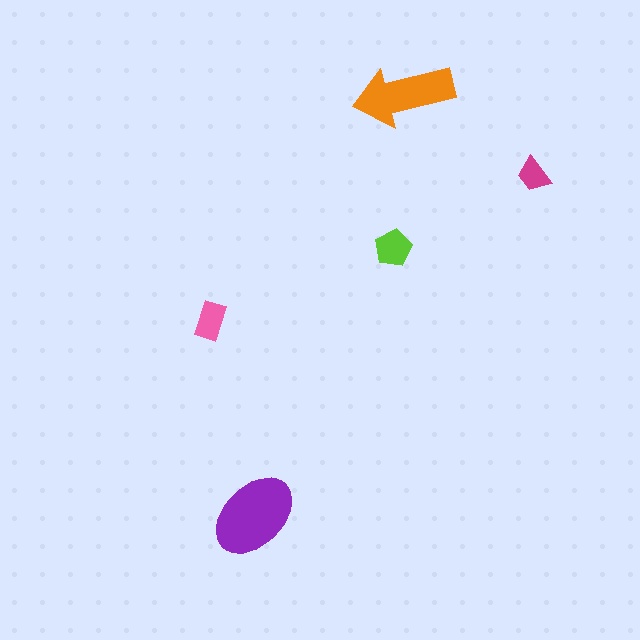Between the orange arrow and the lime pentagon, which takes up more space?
The orange arrow.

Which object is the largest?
The purple ellipse.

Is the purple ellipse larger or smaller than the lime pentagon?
Larger.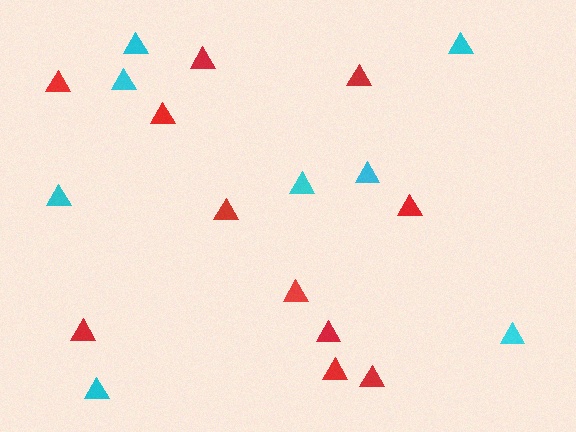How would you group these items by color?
There are 2 groups: one group of red triangles (11) and one group of cyan triangles (8).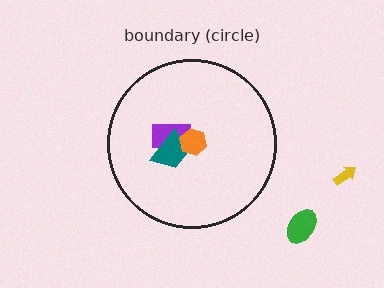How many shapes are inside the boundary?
3 inside, 2 outside.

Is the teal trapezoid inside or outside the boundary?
Inside.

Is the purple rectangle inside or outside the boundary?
Inside.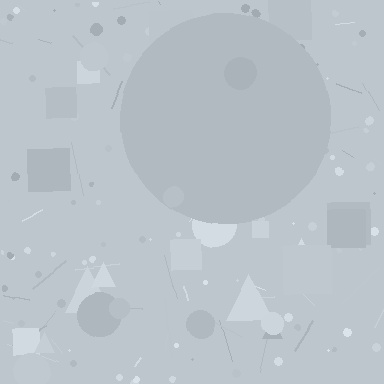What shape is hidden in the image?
A circle is hidden in the image.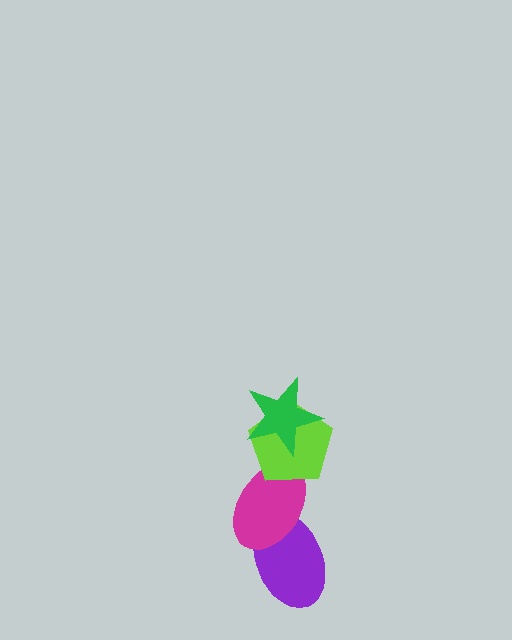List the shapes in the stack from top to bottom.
From top to bottom: the green star, the lime pentagon, the magenta ellipse, the purple ellipse.